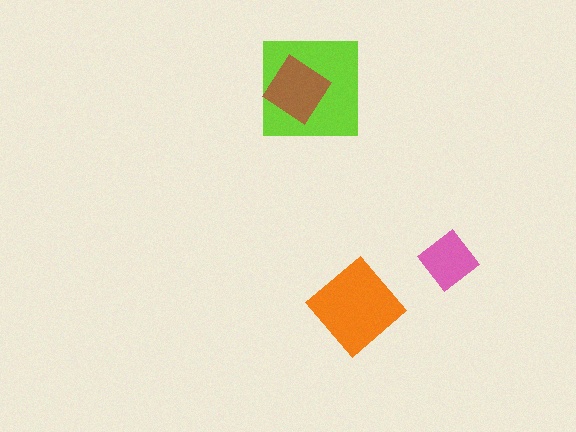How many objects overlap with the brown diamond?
1 object overlaps with the brown diamond.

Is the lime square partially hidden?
Yes, it is partially covered by another shape.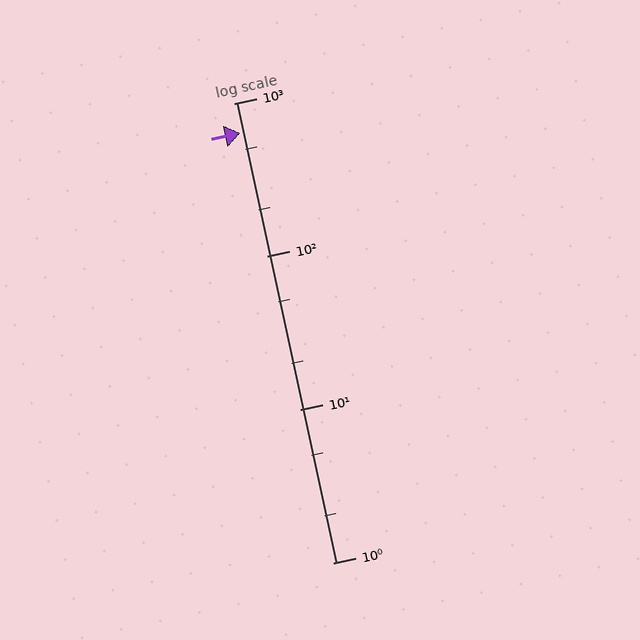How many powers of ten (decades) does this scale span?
The scale spans 3 decades, from 1 to 1000.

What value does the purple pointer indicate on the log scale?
The pointer indicates approximately 640.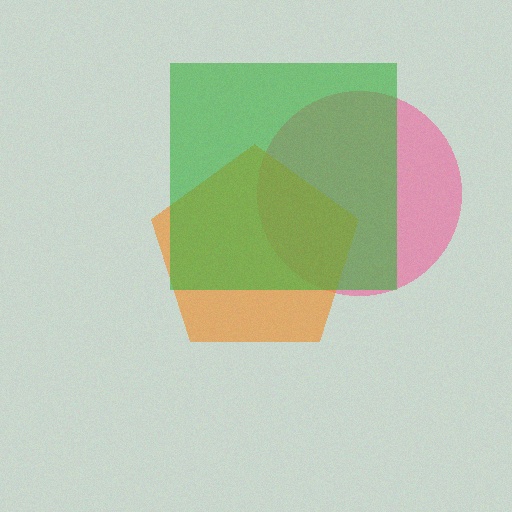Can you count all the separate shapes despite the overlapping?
Yes, there are 3 separate shapes.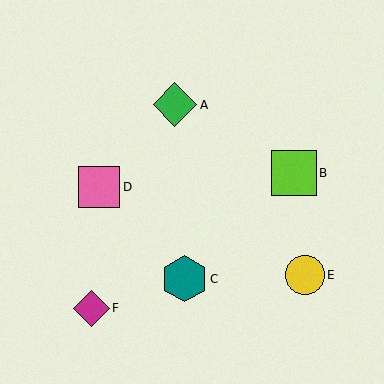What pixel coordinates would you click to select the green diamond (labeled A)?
Click at (175, 105) to select the green diamond A.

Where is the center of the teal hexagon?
The center of the teal hexagon is at (184, 279).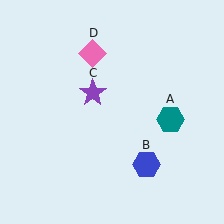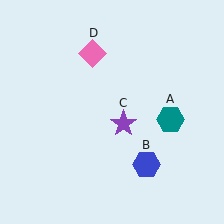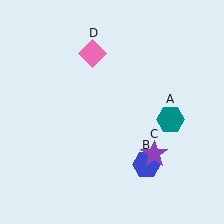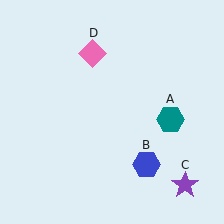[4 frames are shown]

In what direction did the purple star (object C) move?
The purple star (object C) moved down and to the right.